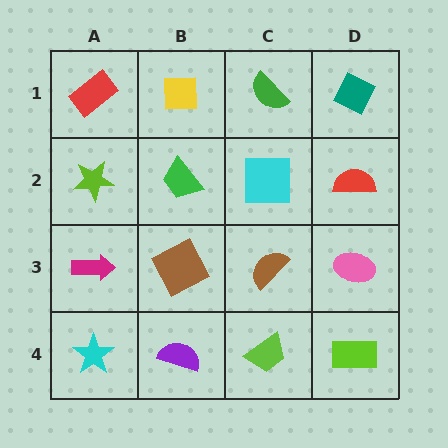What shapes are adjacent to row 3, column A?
A lime star (row 2, column A), a cyan star (row 4, column A), a brown square (row 3, column B).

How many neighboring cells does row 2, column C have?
4.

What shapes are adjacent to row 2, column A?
A red rectangle (row 1, column A), a magenta arrow (row 3, column A), a green trapezoid (row 2, column B).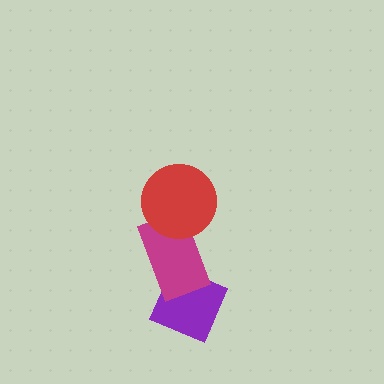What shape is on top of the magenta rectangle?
The red circle is on top of the magenta rectangle.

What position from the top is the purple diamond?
The purple diamond is 3rd from the top.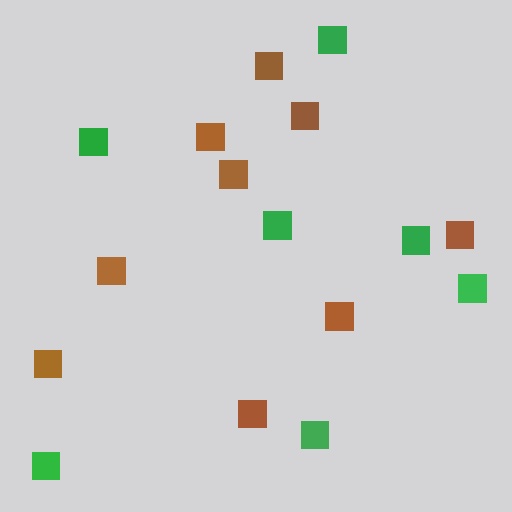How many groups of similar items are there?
There are 2 groups: one group of green squares (7) and one group of brown squares (9).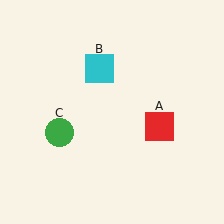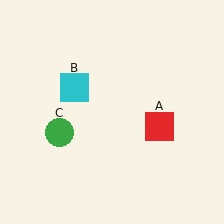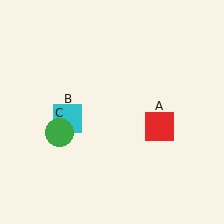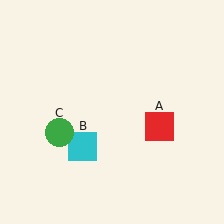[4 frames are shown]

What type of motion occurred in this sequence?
The cyan square (object B) rotated counterclockwise around the center of the scene.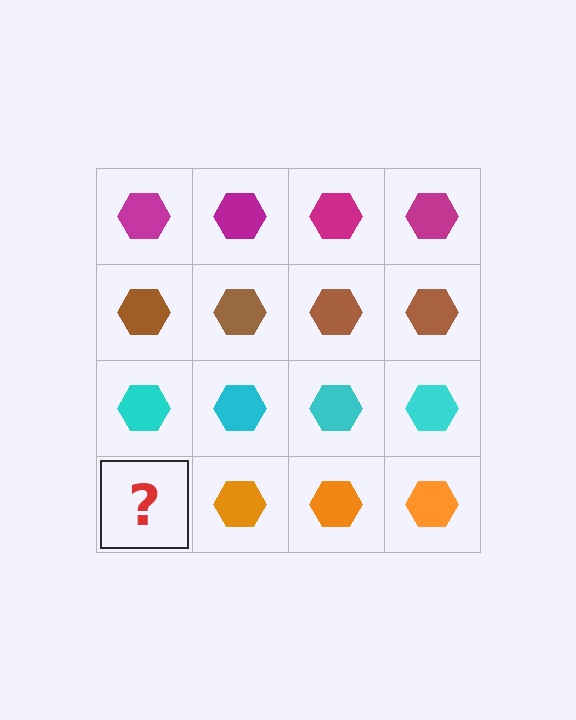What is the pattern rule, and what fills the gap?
The rule is that each row has a consistent color. The gap should be filled with an orange hexagon.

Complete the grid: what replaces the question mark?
The question mark should be replaced with an orange hexagon.